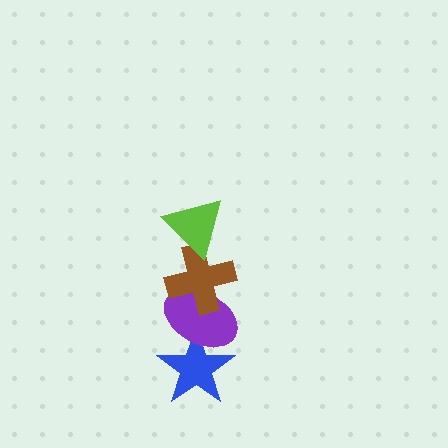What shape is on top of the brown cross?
The lime triangle is on top of the brown cross.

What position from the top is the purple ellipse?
The purple ellipse is 3rd from the top.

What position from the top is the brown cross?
The brown cross is 2nd from the top.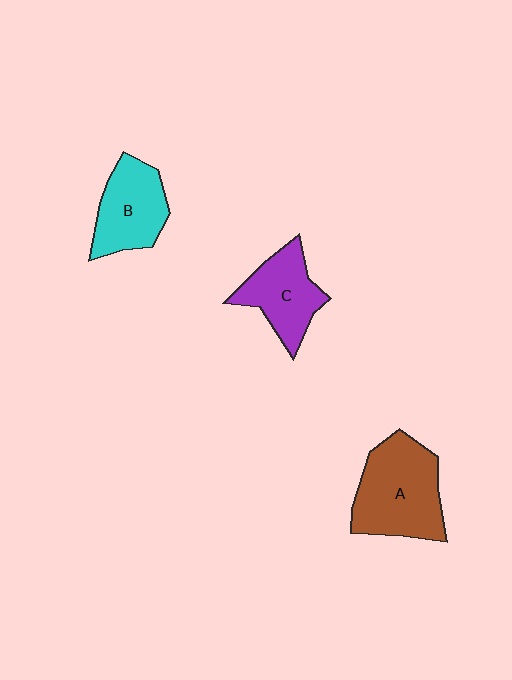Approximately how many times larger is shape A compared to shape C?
Approximately 1.4 times.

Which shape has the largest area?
Shape A (brown).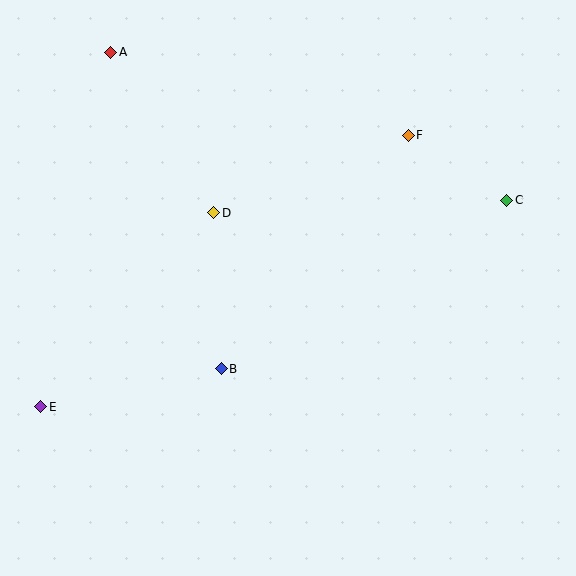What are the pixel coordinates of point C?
Point C is at (507, 200).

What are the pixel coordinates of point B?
Point B is at (221, 369).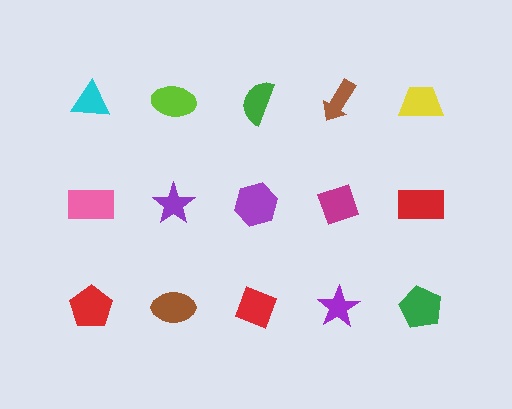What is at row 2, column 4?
A magenta diamond.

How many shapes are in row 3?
5 shapes.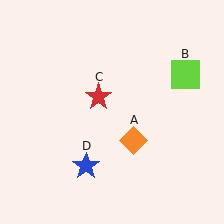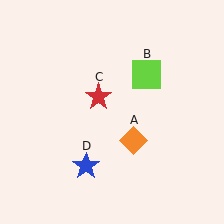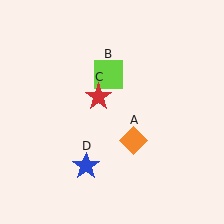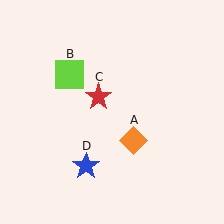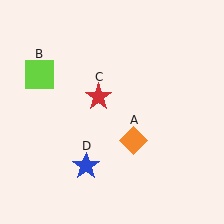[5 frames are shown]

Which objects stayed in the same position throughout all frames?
Orange diamond (object A) and red star (object C) and blue star (object D) remained stationary.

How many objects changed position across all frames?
1 object changed position: lime square (object B).